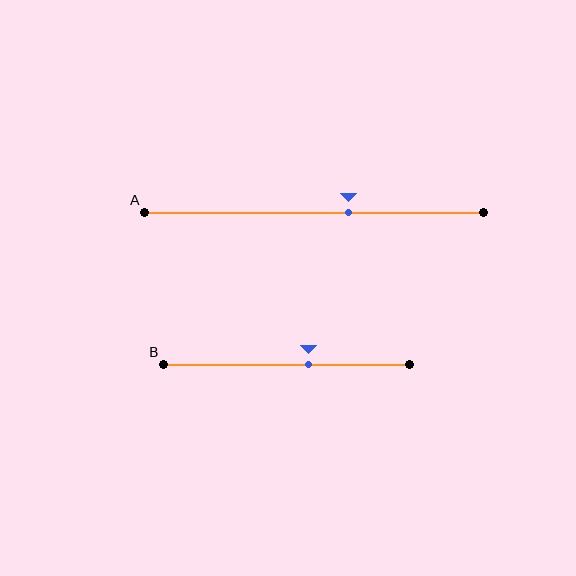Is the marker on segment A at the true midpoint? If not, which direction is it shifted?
No, the marker on segment A is shifted to the right by about 10% of the segment length.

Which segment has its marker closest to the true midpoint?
Segment B has its marker closest to the true midpoint.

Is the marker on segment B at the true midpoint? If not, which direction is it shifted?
No, the marker on segment B is shifted to the right by about 9% of the segment length.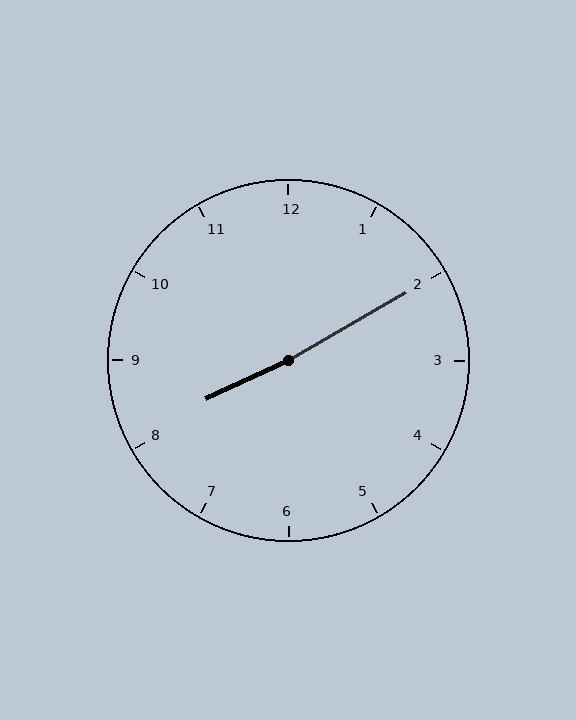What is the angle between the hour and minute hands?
Approximately 175 degrees.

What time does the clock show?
8:10.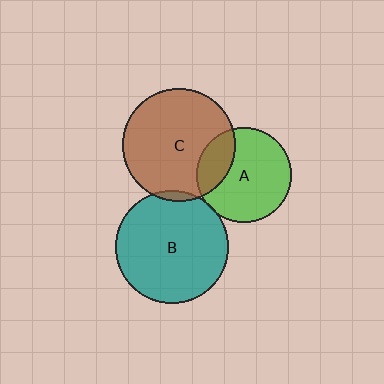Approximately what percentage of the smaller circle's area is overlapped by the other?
Approximately 5%.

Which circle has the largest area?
Circle C (brown).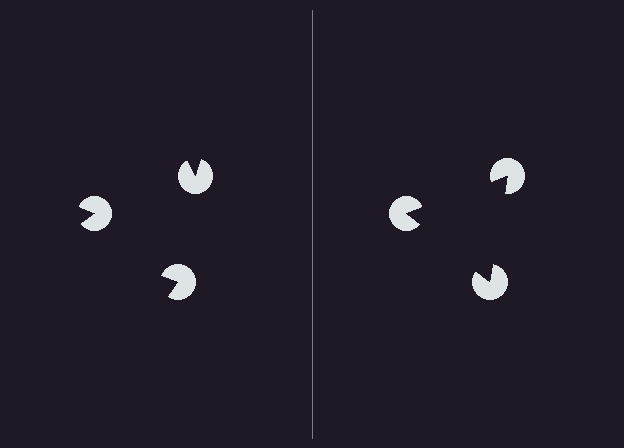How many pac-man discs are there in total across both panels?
6 — 3 on each side.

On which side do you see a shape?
An illusory triangle appears on the right side. On the left side the wedge cuts are rotated, so no coherent shape forms.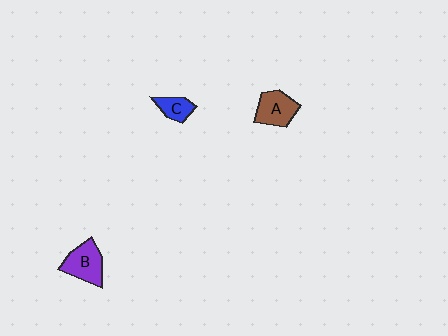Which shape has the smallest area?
Shape C (blue).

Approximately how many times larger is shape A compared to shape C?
Approximately 1.6 times.